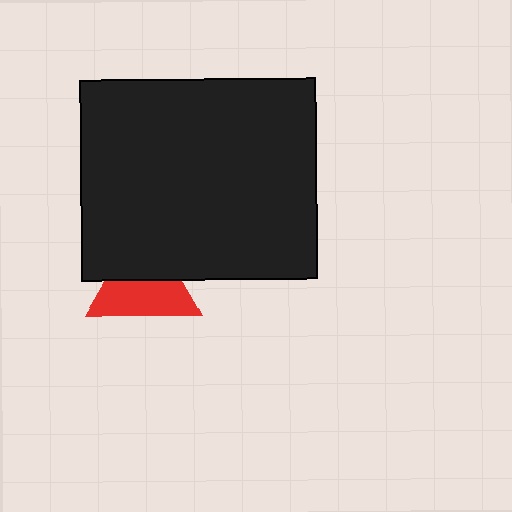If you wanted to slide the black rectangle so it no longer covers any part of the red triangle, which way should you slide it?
Slide it up — that is the most direct way to separate the two shapes.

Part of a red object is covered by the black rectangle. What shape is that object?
It is a triangle.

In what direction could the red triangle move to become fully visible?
The red triangle could move down. That would shift it out from behind the black rectangle entirely.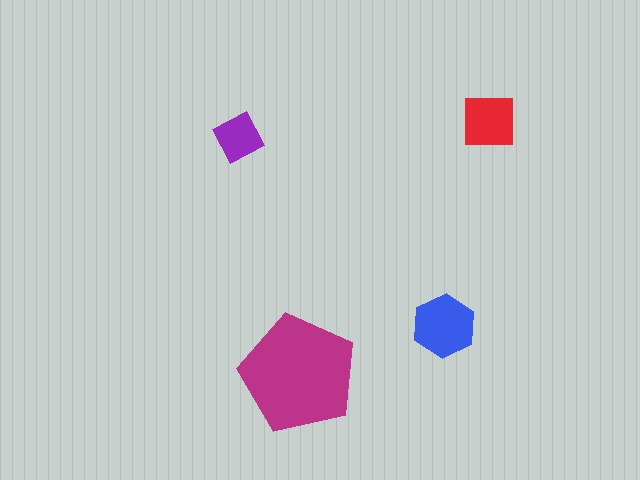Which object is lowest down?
The magenta pentagon is bottommost.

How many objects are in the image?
There are 4 objects in the image.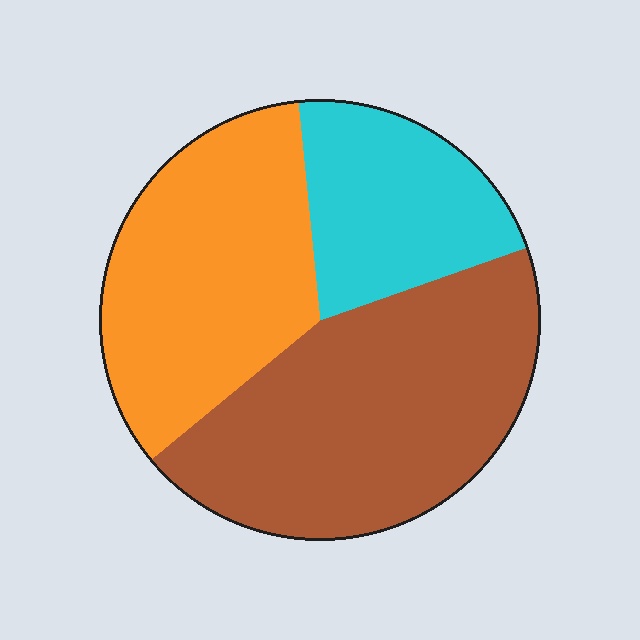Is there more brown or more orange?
Brown.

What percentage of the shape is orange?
Orange takes up about one third (1/3) of the shape.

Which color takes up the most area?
Brown, at roughly 45%.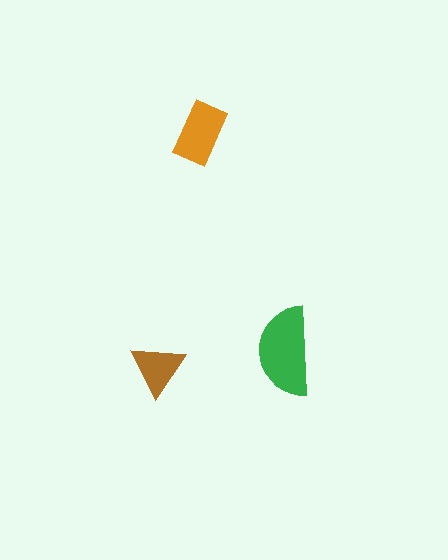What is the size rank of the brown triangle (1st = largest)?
3rd.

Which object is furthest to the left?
The brown triangle is leftmost.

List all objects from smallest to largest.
The brown triangle, the orange rectangle, the green semicircle.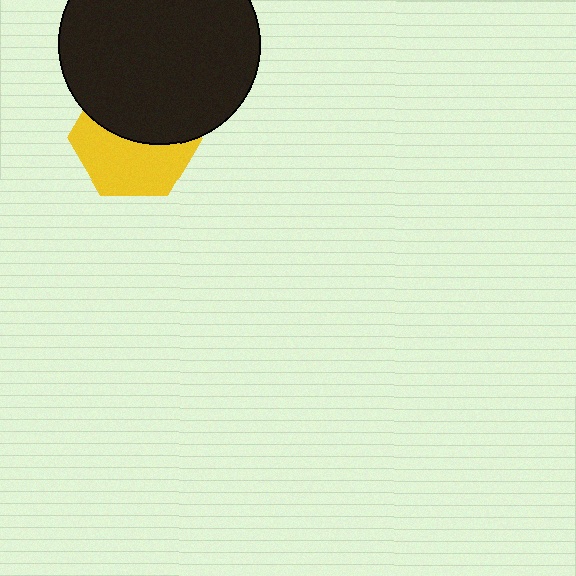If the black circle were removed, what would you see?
You would see the complete yellow hexagon.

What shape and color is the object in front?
The object in front is a black circle.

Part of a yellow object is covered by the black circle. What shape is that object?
It is a hexagon.